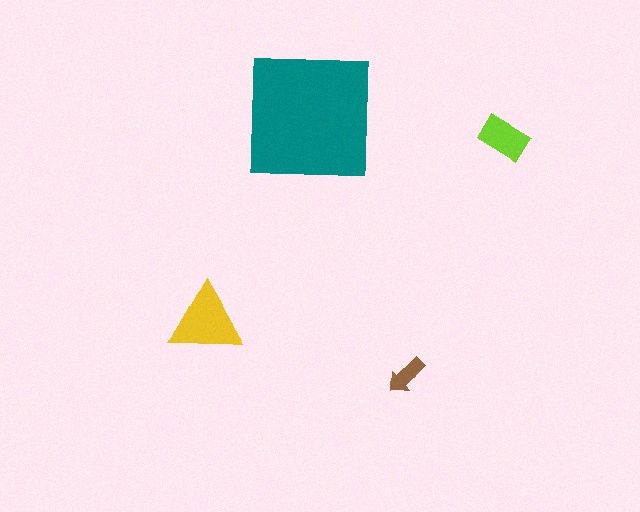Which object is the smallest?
The brown arrow.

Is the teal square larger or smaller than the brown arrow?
Larger.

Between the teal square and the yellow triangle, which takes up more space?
The teal square.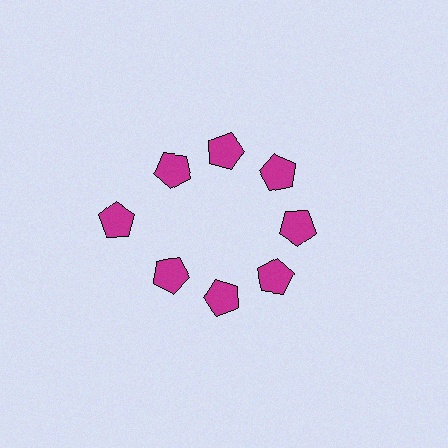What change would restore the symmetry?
The symmetry would be restored by moving it inward, back onto the ring so that all 8 pentagons sit at equal angles and equal distance from the center.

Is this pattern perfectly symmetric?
No. The 8 magenta pentagons are arranged in a ring, but one element near the 9 o'clock position is pushed outward from the center, breaking the 8-fold rotational symmetry.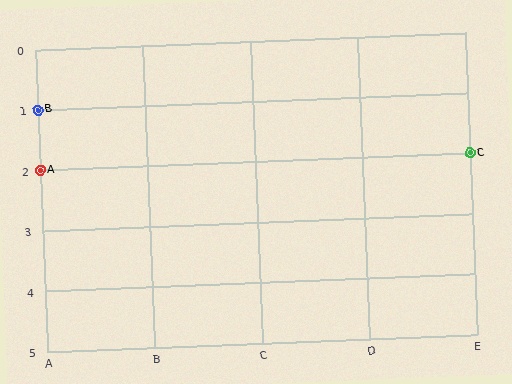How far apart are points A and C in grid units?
Points A and C are 4 columns apart.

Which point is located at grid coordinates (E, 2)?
Point C is at (E, 2).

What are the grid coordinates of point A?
Point A is at grid coordinates (A, 2).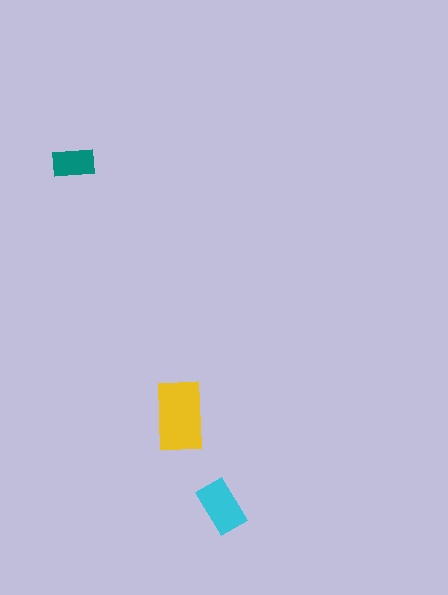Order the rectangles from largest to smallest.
the yellow one, the cyan one, the teal one.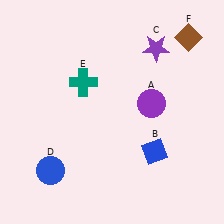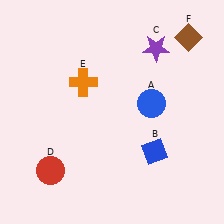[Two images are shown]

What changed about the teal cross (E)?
In Image 1, E is teal. In Image 2, it changed to orange.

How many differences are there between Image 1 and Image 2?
There are 3 differences between the two images.